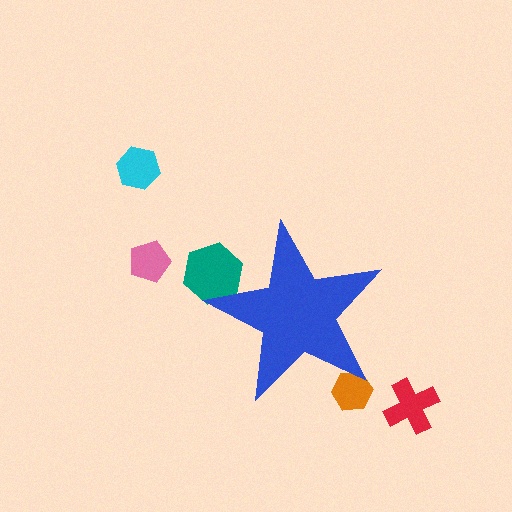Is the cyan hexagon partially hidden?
No, the cyan hexagon is fully visible.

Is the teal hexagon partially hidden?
Yes, the teal hexagon is partially hidden behind the blue star.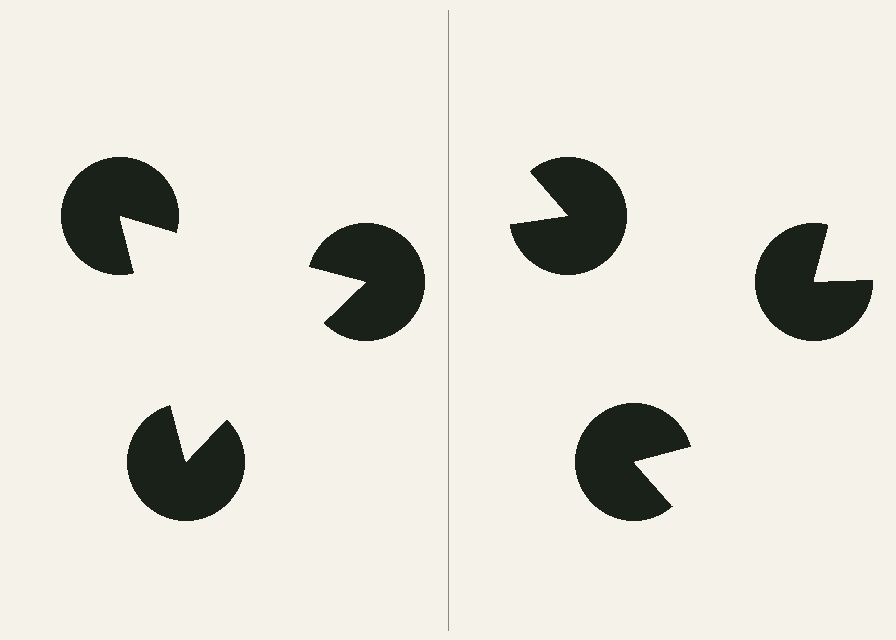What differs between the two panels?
The pac-man discs are positioned identically on both sides; only the wedge orientations differ. On the left they align to a triangle; on the right they are misaligned.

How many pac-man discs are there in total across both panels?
6 — 3 on each side.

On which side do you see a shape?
An illusory triangle appears on the left side. On the right side the wedge cuts are rotated, so no coherent shape forms.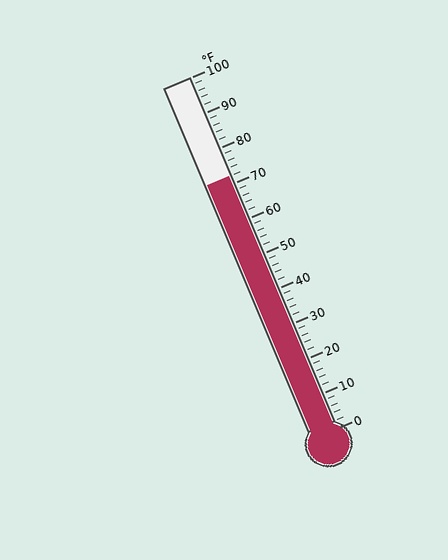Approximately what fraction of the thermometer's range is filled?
The thermometer is filled to approximately 70% of its range.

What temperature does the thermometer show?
The thermometer shows approximately 72°F.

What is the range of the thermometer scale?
The thermometer scale ranges from 0°F to 100°F.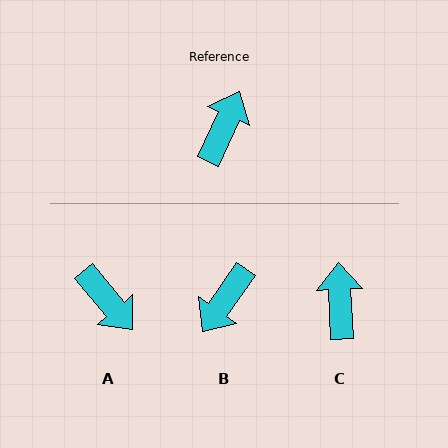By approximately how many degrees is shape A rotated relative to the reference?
Approximately 116 degrees clockwise.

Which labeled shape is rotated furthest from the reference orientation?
B, about 170 degrees away.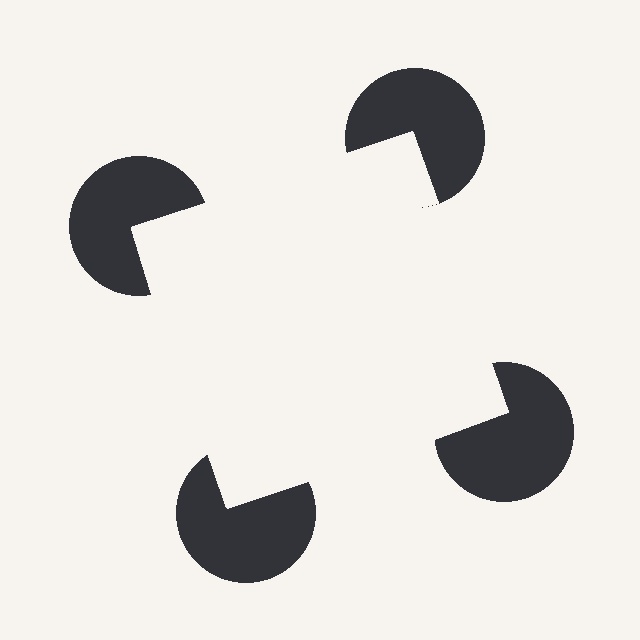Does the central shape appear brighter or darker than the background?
It typically appears slightly brighter than the background, even though no actual brightness change is drawn.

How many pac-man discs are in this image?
There are 4 — one at each vertex of the illusory square.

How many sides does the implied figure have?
4 sides.